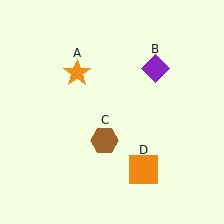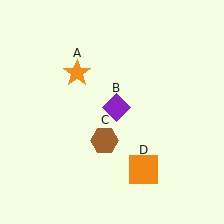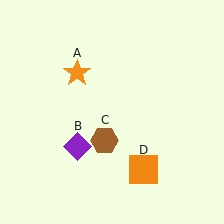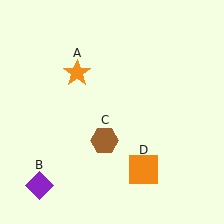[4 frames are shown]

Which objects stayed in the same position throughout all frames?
Orange star (object A) and brown hexagon (object C) and orange square (object D) remained stationary.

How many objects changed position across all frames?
1 object changed position: purple diamond (object B).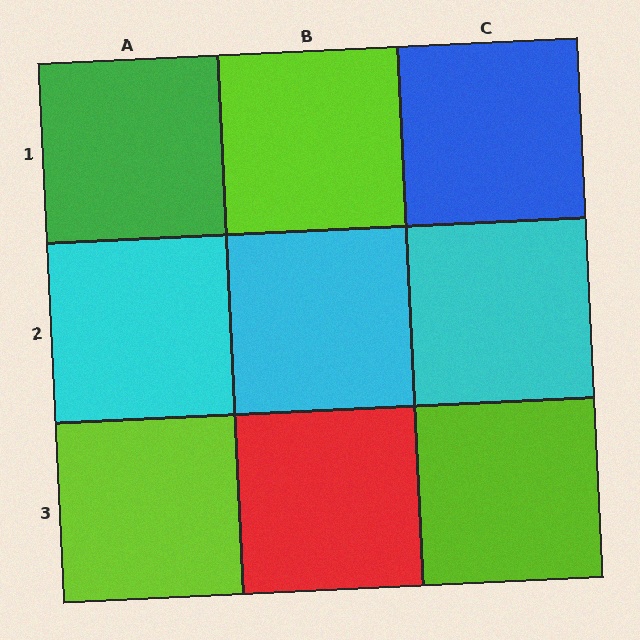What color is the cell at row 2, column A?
Cyan.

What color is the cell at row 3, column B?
Red.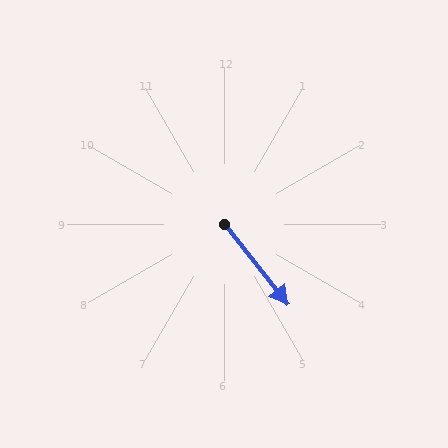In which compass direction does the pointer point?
Southeast.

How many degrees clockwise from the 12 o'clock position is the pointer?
Approximately 142 degrees.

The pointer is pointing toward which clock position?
Roughly 5 o'clock.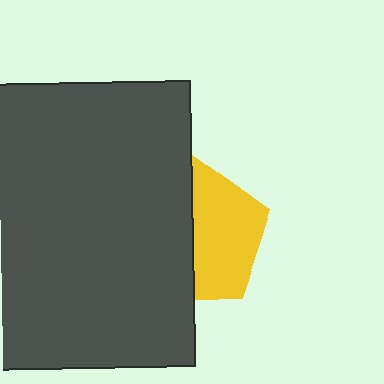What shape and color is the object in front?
The object in front is a dark gray rectangle.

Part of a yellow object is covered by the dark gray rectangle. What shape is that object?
It is a pentagon.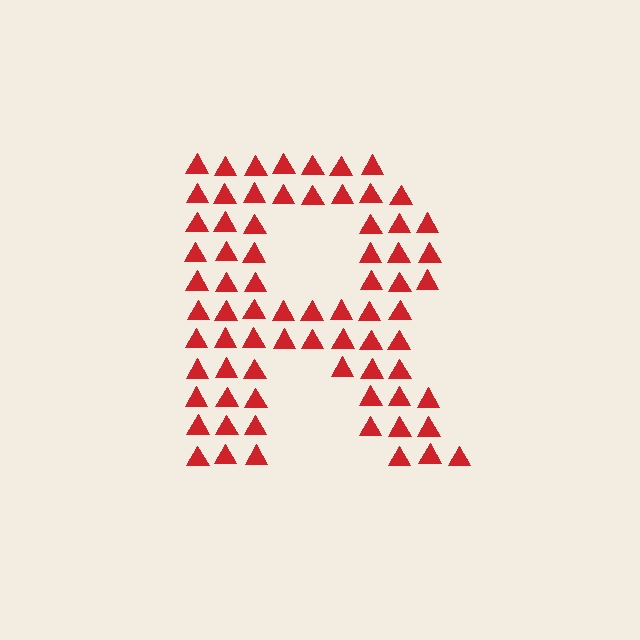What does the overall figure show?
The overall figure shows the letter R.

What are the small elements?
The small elements are triangles.